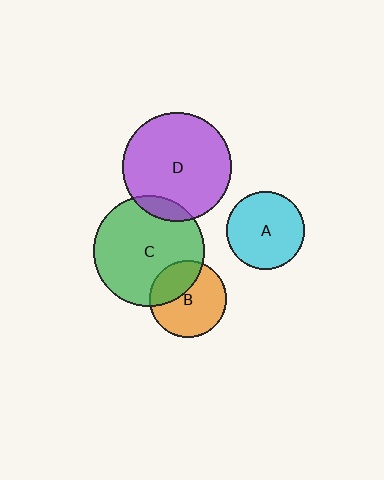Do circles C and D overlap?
Yes.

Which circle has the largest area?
Circle C (green).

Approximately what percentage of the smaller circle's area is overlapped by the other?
Approximately 10%.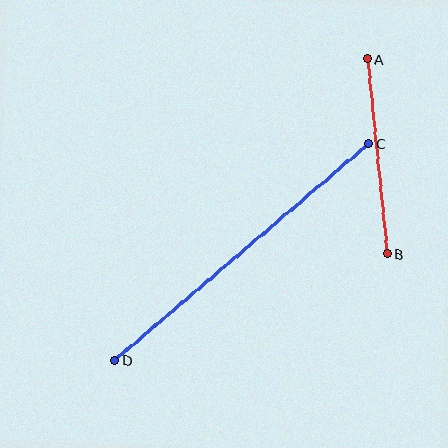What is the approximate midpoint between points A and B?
The midpoint is at approximately (377, 156) pixels.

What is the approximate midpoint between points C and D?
The midpoint is at approximately (242, 252) pixels.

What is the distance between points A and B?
The distance is approximately 196 pixels.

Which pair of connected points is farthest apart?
Points C and D are farthest apart.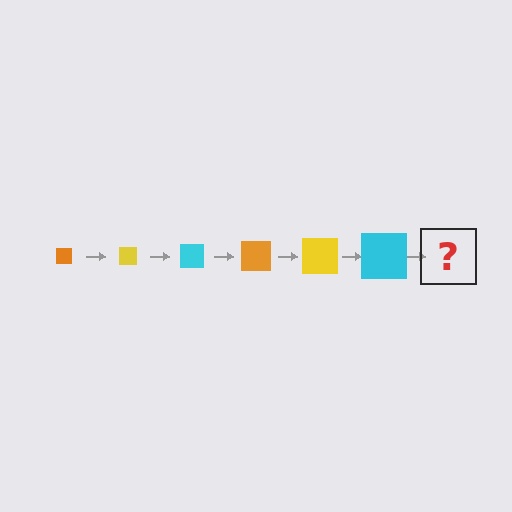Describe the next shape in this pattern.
It should be an orange square, larger than the previous one.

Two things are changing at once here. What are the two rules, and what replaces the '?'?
The two rules are that the square grows larger each step and the color cycles through orange, yellow, and cyan. The '?' should be an orange square, larger than the previous one.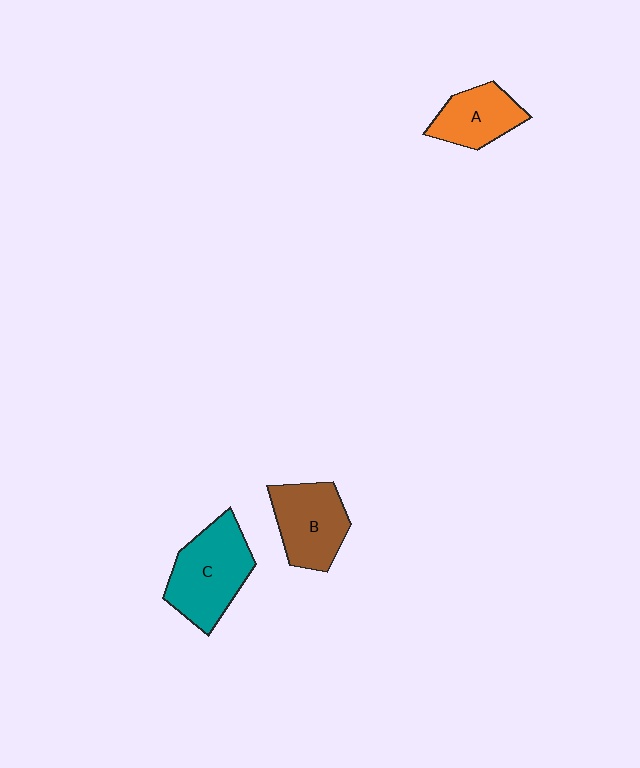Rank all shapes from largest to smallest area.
From largest to smallest: C (teal), B (brown), A (orange).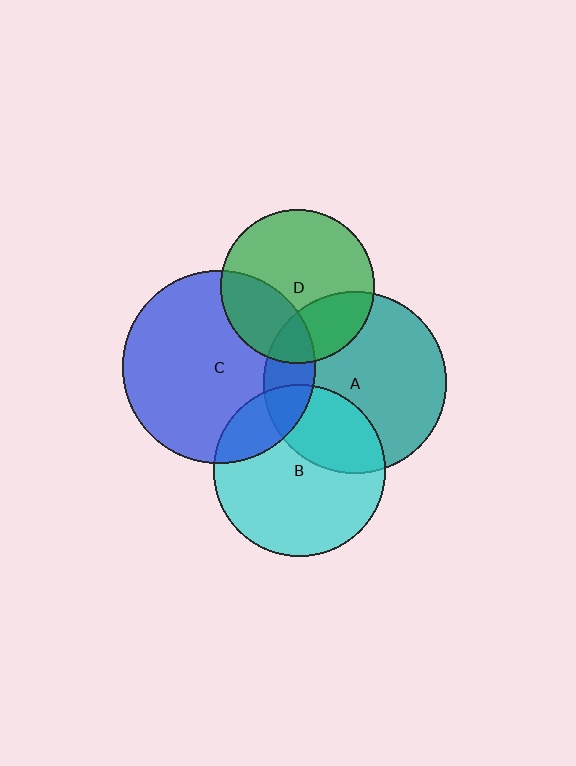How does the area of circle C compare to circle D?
Approximately 1.6 times.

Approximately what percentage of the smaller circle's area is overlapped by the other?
Approximately 25%.